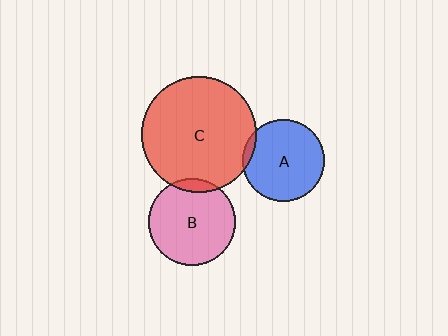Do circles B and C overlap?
Yes.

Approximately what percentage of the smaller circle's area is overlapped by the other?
Approximately 5%.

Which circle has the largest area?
Circle C (red).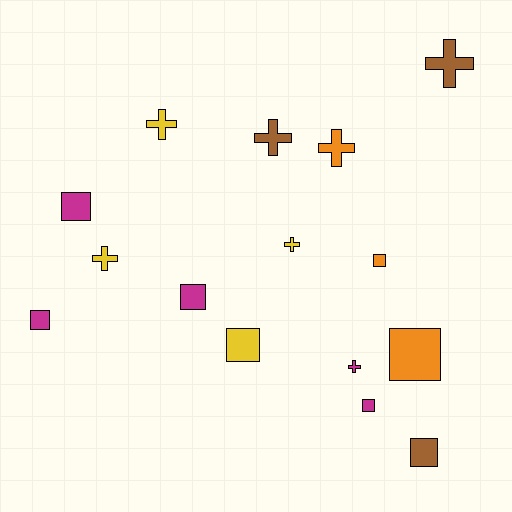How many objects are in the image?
There are 15 objects.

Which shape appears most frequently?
Square, with 8 objects.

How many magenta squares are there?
There are 4 magenta squares.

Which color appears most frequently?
Magenta, with 5 objects.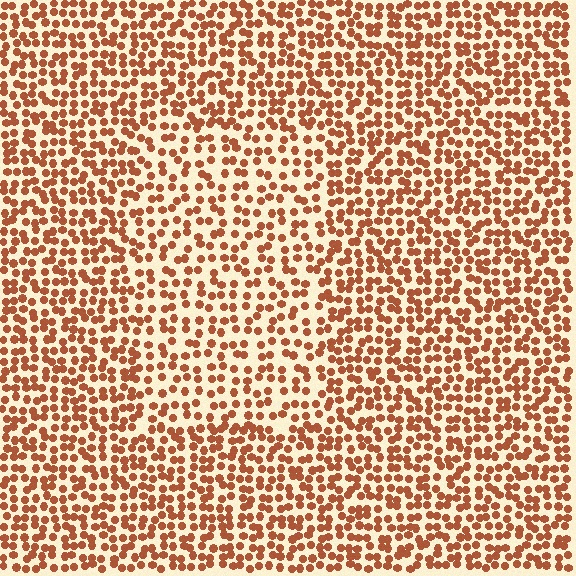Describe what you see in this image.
The image contains small brown elements arranged at two different densities. A rectangle-shaped region is visible where the elements are less densely packed than the surrounding area.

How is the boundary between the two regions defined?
The boundary is defined by a change in element density (approximately 1.5x ratio). All elements are the same color, size, and shape.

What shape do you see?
I see a rectangle.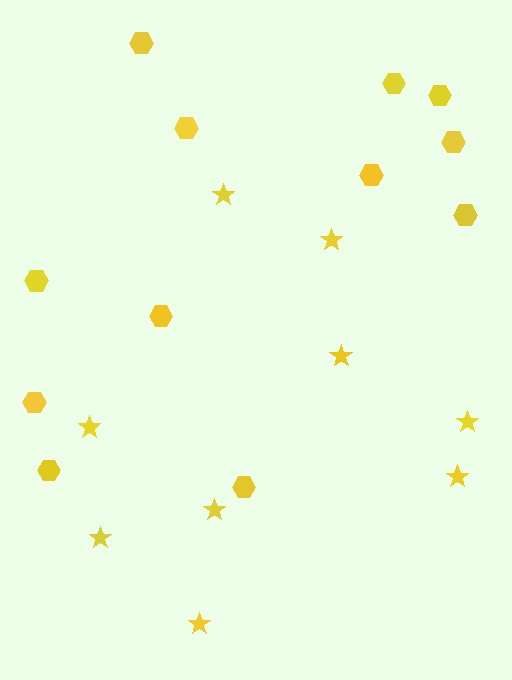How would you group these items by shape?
There are 2 groups: one group of stars (9) and one group of hexagons (12).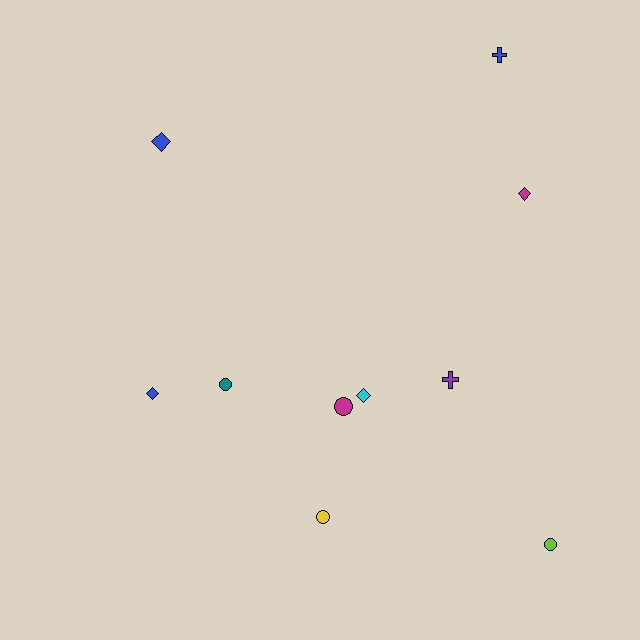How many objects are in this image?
There are 10 objects.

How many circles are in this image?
There are 4 circles.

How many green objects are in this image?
There are no green objects.